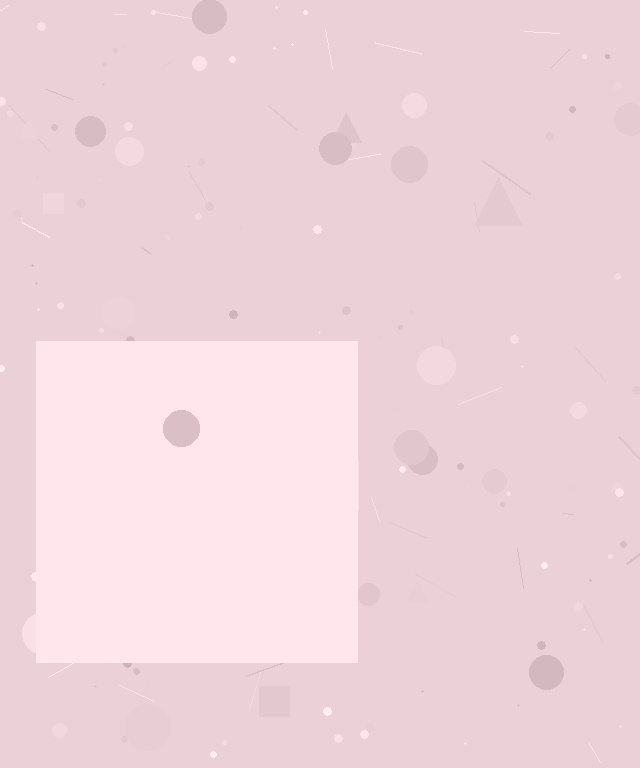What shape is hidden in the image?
A square is hidden in the image.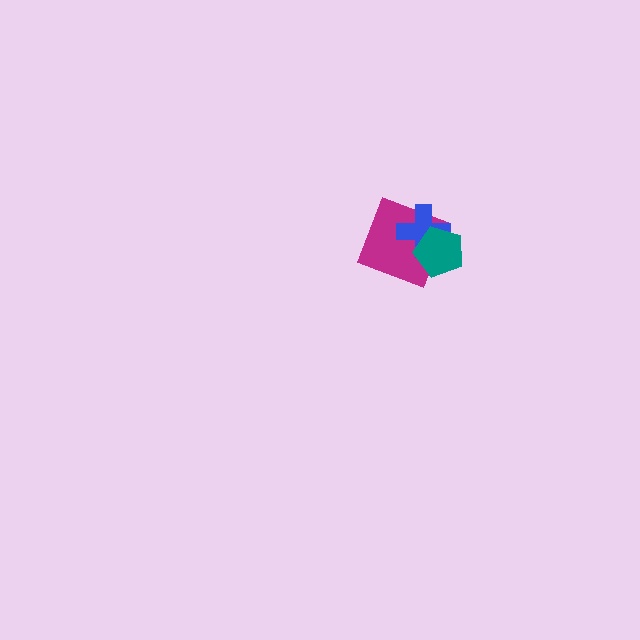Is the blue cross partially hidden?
Yes, it is partially covered by another shape.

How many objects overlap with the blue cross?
2 objects overlap with the blue cross.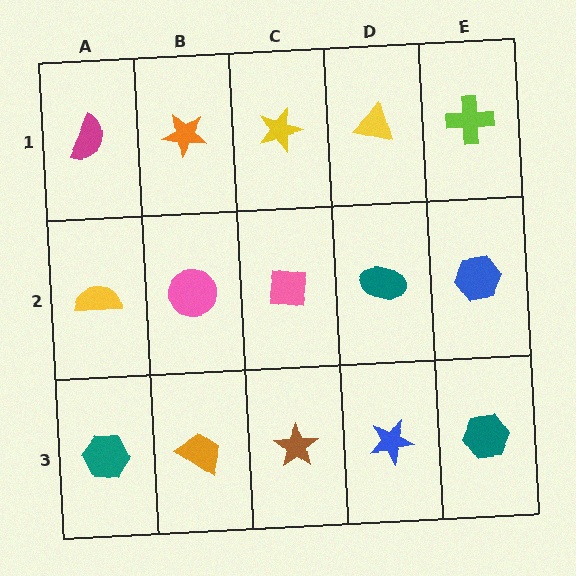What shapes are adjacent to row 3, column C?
A pink square (row 2, column C), an orange trapezoid (row 3, column B), a blue star (row 3, column D).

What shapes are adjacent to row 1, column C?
A pink square (row 2, column C), an orange star (row 1, column B), a yellow triangle (row 1, column D).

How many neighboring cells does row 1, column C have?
3.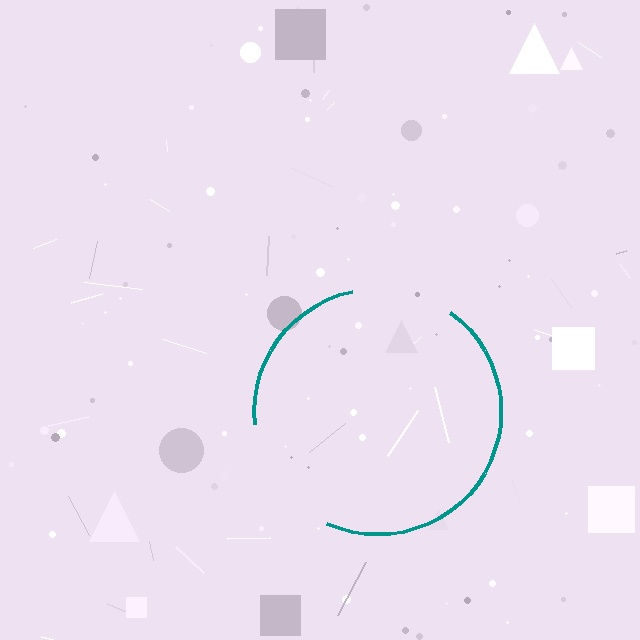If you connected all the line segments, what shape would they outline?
They would outline a circle.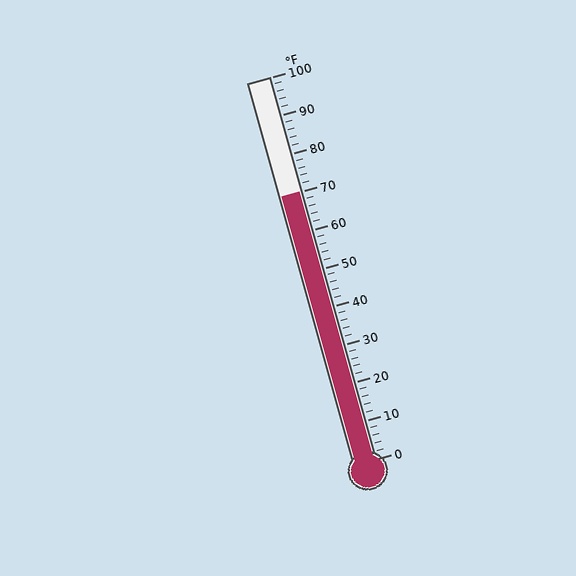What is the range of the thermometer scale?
The thermometer scale ranges from 0°F to 100°F.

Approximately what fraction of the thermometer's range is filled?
The thermometer is filled to approximately 70% of its range.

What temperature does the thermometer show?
The thermometer shows approximately 70°F.